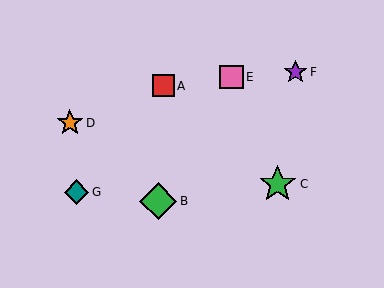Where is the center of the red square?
The center of the red square is at (163, 86).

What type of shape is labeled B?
Shape B is a green diamond.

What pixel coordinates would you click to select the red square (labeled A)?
Click at (163, 86) to select the red square A.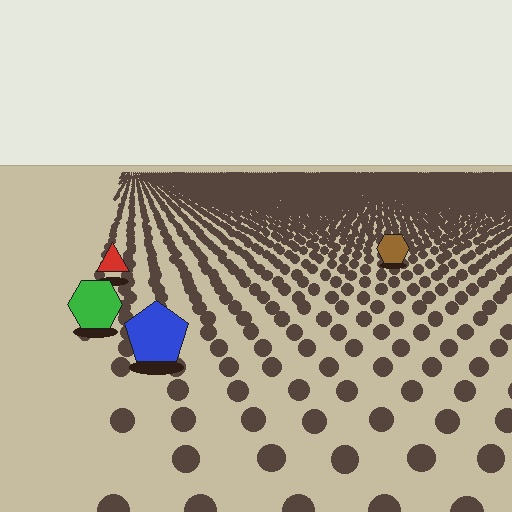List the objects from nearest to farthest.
From nearest to farthest: the blue pentagon, the green hexagon, the red triangle, the brown hexagon.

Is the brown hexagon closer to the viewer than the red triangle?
No. The red triangle is closer — you can tell from the texture gradient: the ground texture is coarser near it.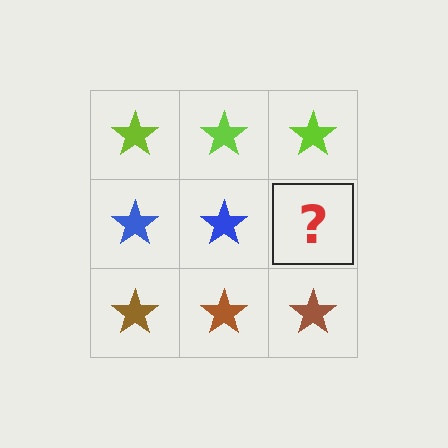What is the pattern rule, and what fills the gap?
The rule is that each row has a consistent color. The gap should be filled with a blue star.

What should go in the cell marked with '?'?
The missing cell should contain a blue star.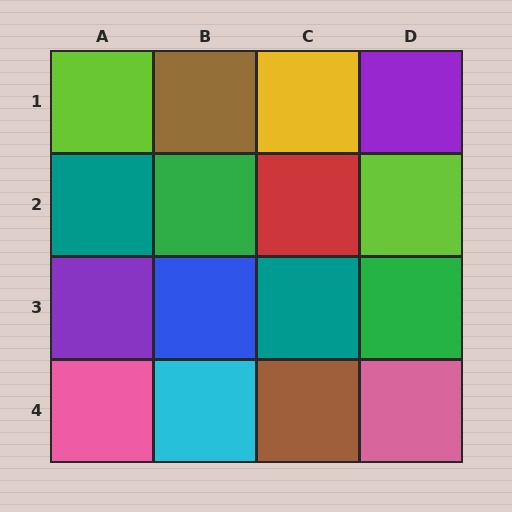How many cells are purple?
2 cells are purple.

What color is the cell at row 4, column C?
Brown.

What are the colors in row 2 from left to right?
Teal, green, red, lime.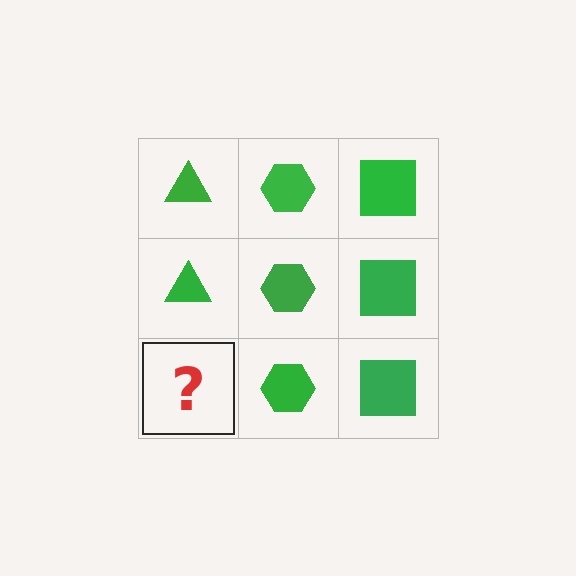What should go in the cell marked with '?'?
The missing cell should contain a green triangle.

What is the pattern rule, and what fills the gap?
The rule is that each column has a consistent shape. The gap should be filled with a green triangle.